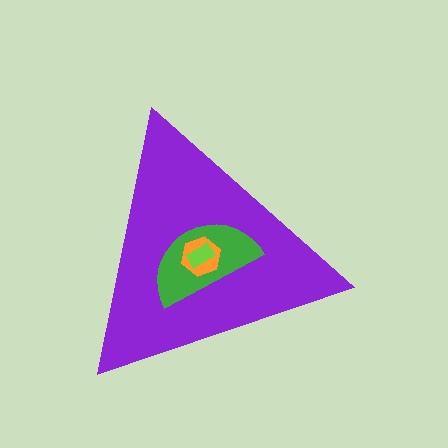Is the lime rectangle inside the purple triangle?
Yes.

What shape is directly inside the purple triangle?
The green semicircle.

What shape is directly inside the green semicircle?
The orange hexagon.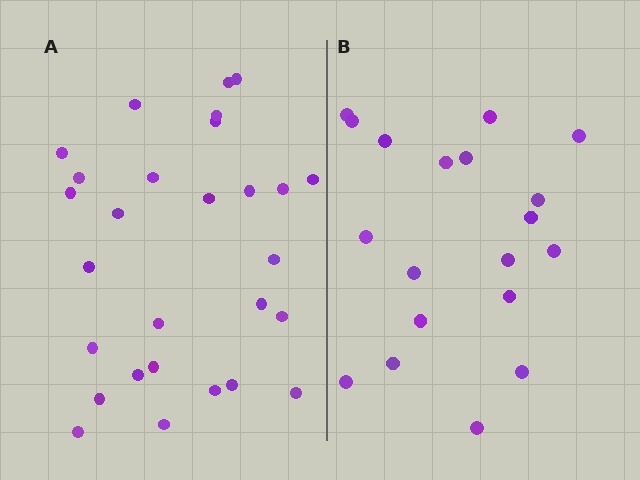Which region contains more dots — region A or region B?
Region A (the left region) has more dots.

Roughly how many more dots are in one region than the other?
Region A has roughly 8 or so more dots than region B.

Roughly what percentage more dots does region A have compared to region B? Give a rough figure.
About 45% more.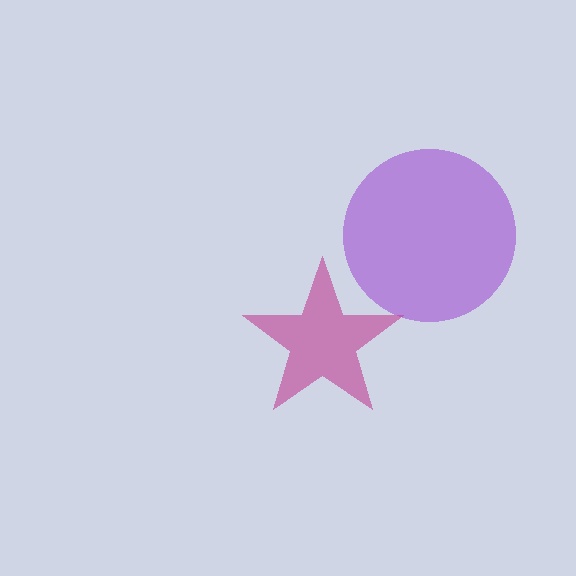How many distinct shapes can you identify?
There are 2 distinct shapes: a purple circle, a magenta star.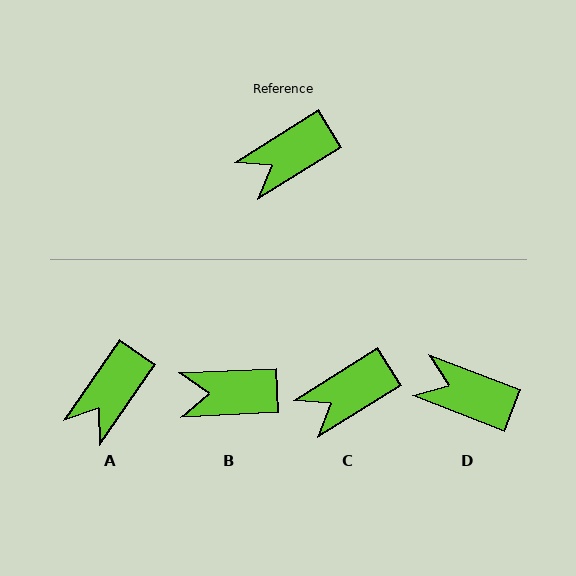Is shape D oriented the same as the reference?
No, it is off by about 53 degrees.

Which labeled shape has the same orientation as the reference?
C.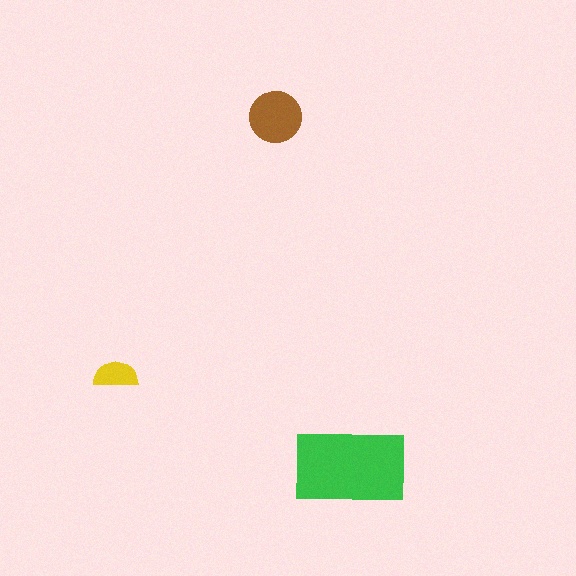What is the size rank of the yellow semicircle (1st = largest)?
3rd.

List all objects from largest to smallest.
The green rectangle, the brown circle, the yellow semicircle.